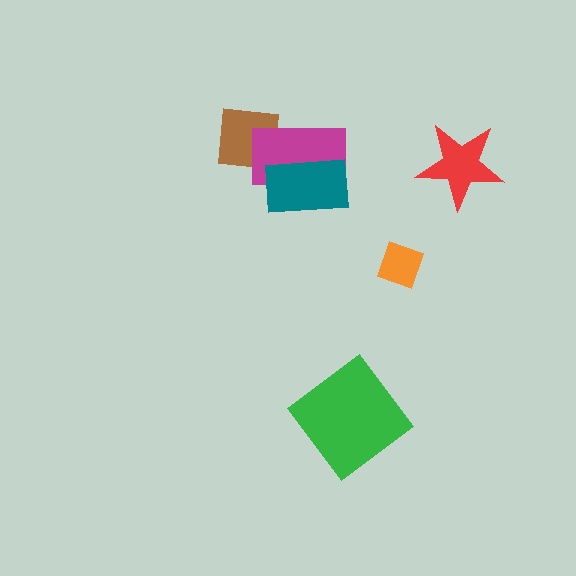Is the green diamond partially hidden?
No, no other shape covers it.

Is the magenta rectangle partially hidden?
Yes, it is partially covered by another shape.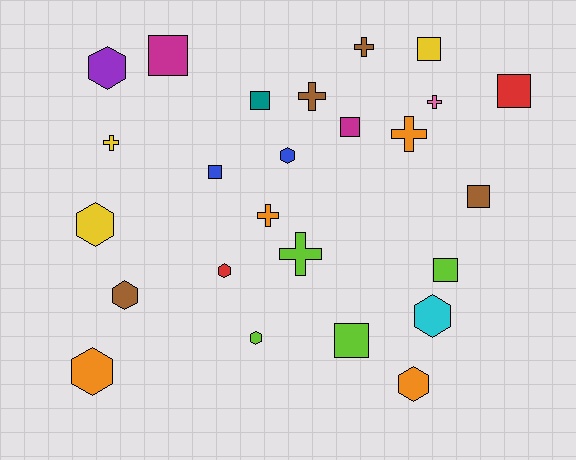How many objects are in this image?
There are 25 objects.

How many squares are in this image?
There are 9 squares.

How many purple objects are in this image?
There is 1 purple object.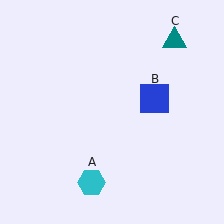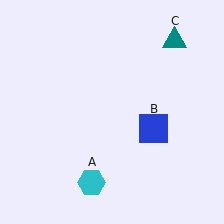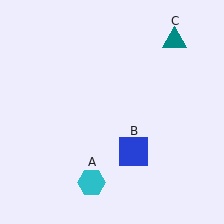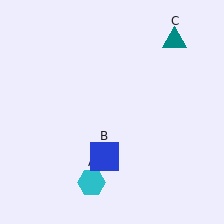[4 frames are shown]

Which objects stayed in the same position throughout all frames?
Cyan hexagon (object A) and teal triangle (object C) remained stationary.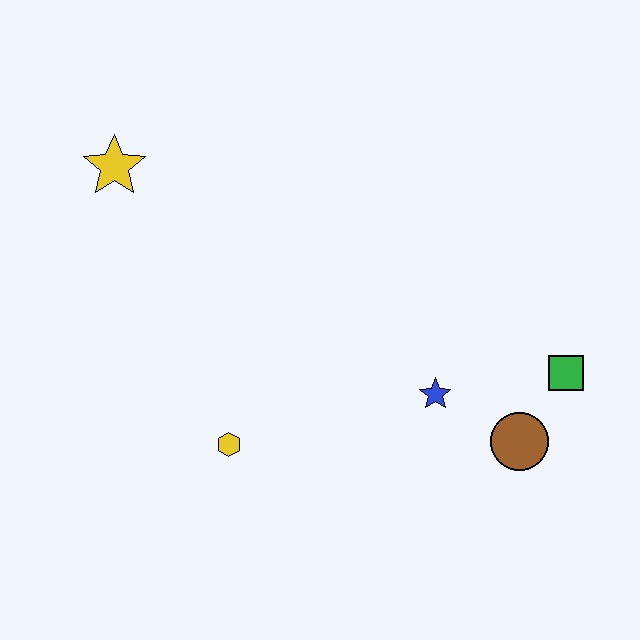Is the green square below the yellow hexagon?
No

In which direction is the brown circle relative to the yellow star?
The brown circle is to the right of the yellow star.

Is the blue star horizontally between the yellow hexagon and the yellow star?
No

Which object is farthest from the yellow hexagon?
The green square is farthest from the yellow hexagon.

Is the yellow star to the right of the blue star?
No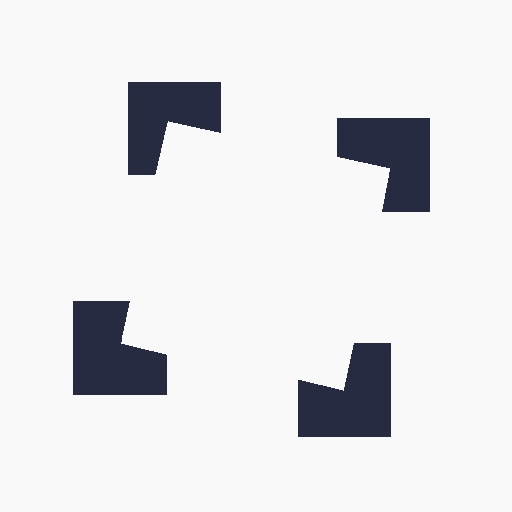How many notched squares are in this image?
There are 4 — one at each vertex of the illusory square.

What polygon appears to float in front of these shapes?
An illusory square — its edges are inferred from the aligned wedge cuts in the notched squares, not physically drawn.